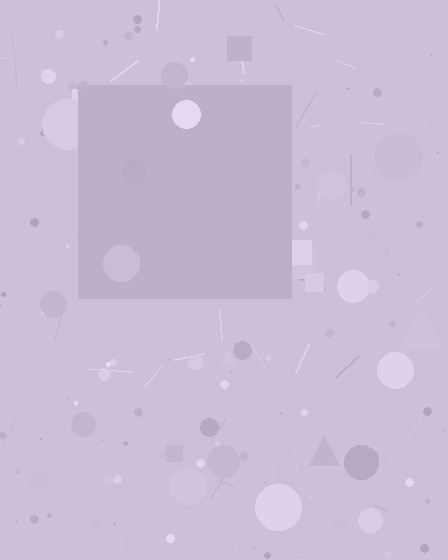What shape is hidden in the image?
A square is hidden in the image.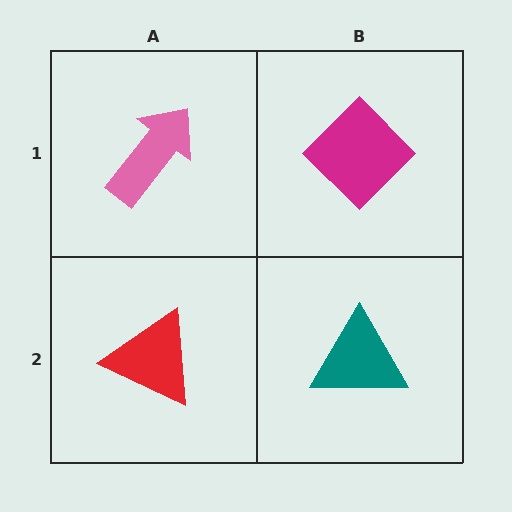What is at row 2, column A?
A red triangle.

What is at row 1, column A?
A pink arrow.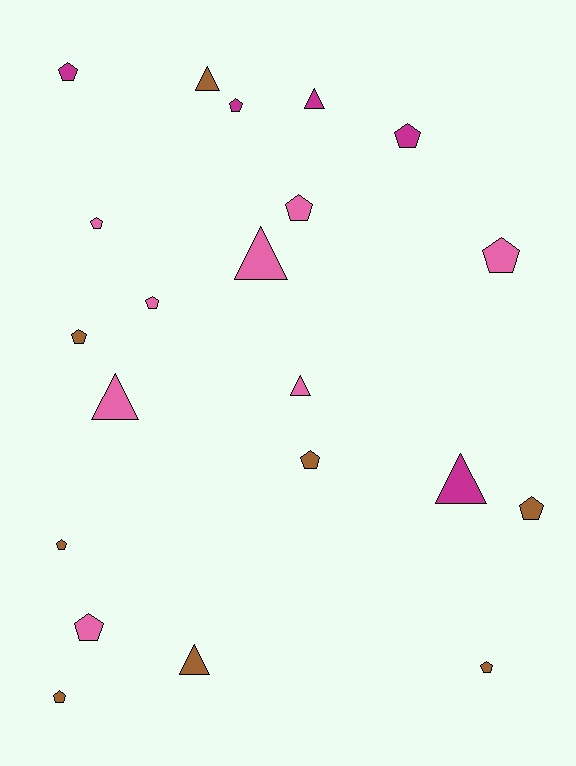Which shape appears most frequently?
Pentagon, with 14 objects.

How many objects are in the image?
There are 21 objects.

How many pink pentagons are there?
There are 5 pink pentagons.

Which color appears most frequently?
Brown, with 8 objects.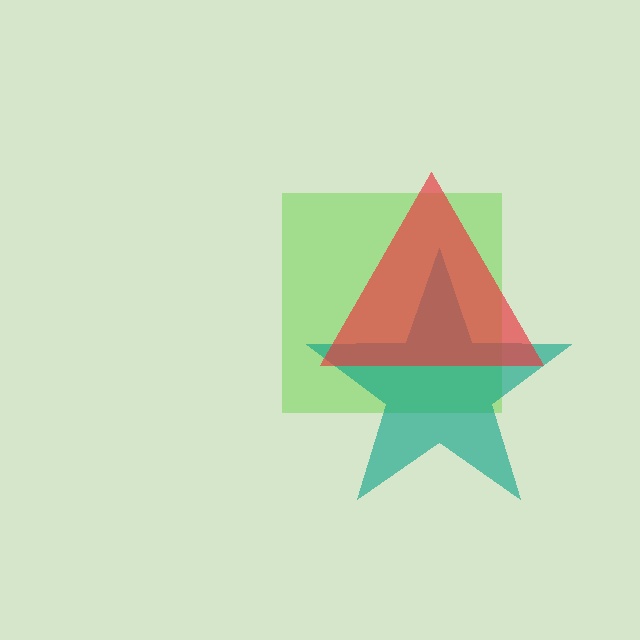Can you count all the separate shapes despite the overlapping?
Yes, there are 3 separate shapes.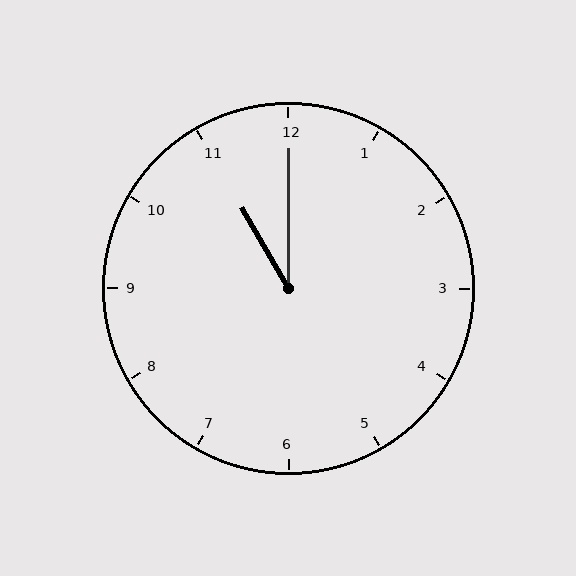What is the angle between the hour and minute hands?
Approximately 30 degrees.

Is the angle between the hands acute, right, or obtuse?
It is acute.